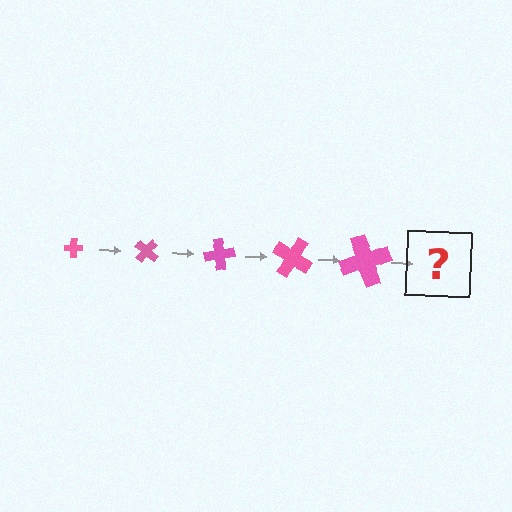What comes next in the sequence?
The next element should be a cross, larger than the previous one and rotated 200 degrees from the start.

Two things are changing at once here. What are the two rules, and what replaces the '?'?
The two rules are that the cross grows larger each step and it rotates 40 degrees each step. The '?' should be a cross, larger than the previous one and rotated 200 degrees from the start.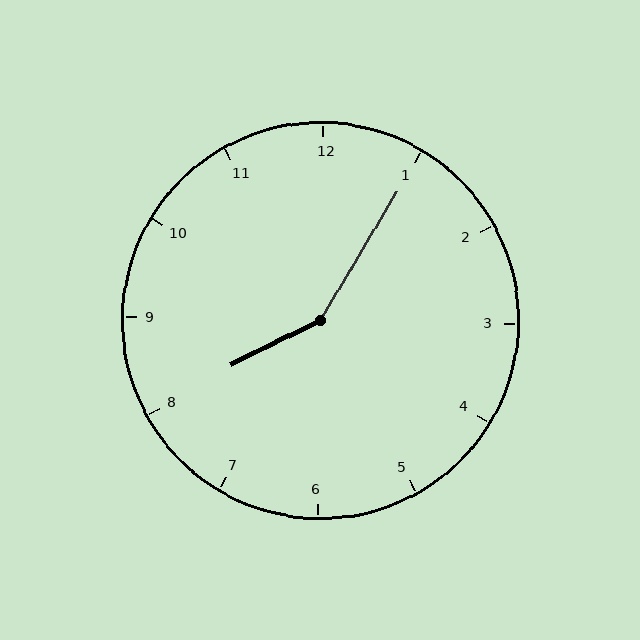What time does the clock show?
8:05.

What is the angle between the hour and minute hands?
Approximately 148 degrees.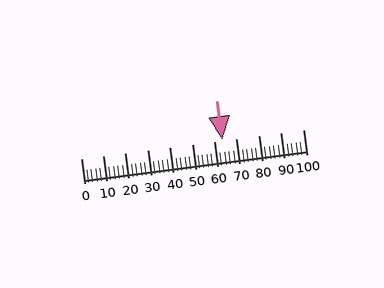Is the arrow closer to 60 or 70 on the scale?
The arrow is closer to 60.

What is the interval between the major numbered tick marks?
The major tick marks are spaced 10 units apart.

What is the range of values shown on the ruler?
The ruler shows values from 0 to 100.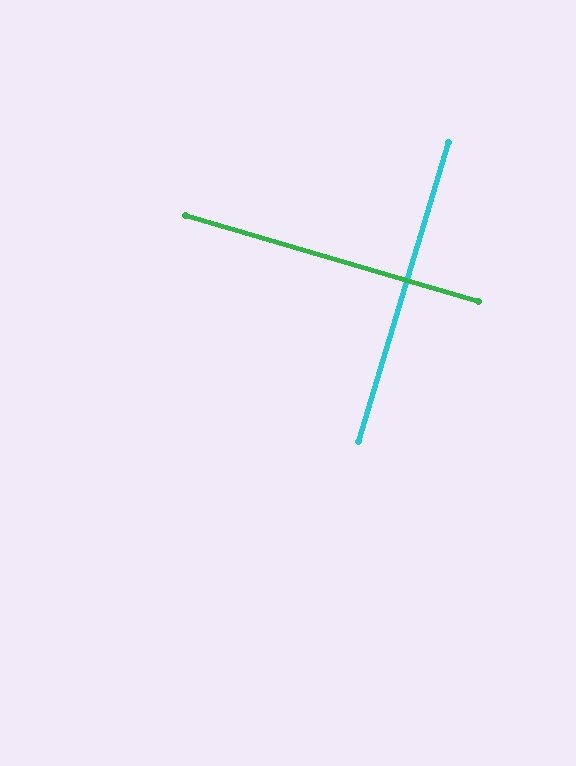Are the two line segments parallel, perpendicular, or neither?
Perpendicular — they meet at approximately 90°.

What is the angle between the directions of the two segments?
Approximately 90 degrees.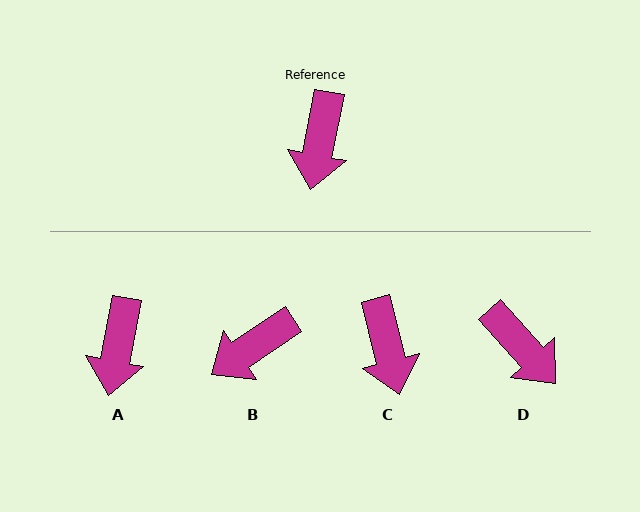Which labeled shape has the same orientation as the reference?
A.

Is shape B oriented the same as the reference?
No, it is off by about 45 degrees.